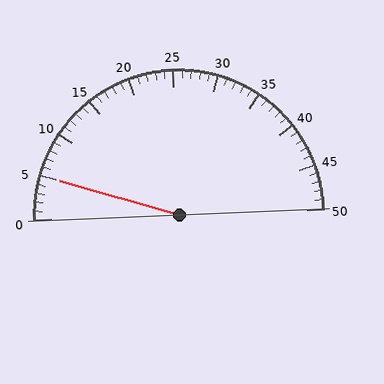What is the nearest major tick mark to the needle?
The nearest major tick mark is 5.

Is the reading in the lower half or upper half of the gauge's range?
The reading is in the lower half of the range (0 to 50).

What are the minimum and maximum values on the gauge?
The gauge ranges from 0 to 50.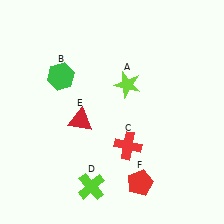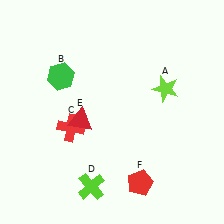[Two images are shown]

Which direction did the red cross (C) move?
The red cross (C) moved left.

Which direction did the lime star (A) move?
The lime star (A) moved right.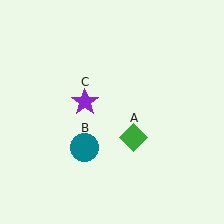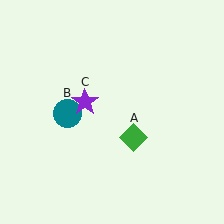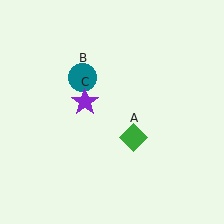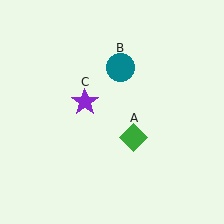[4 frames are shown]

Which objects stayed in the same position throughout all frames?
Green diamond (object A) and purple star (object C) remained stationary.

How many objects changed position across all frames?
1 object changed position: teal circle (object B).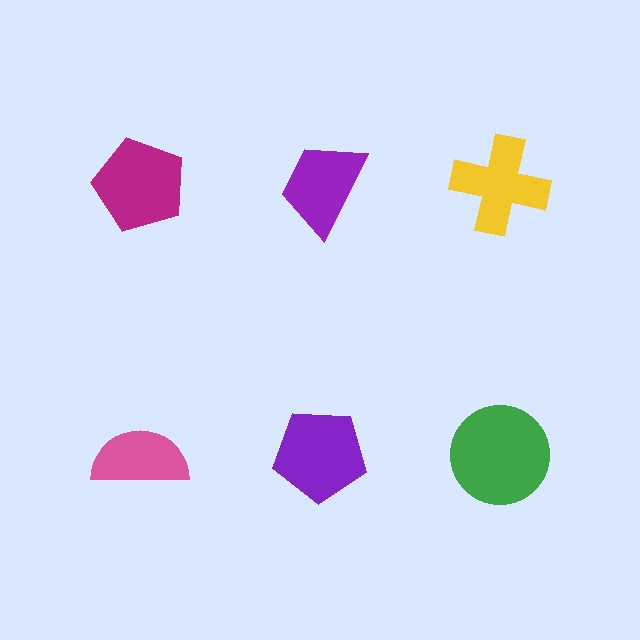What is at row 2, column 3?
A green circle.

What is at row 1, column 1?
A magenta pentagon.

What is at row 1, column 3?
A yellow cross.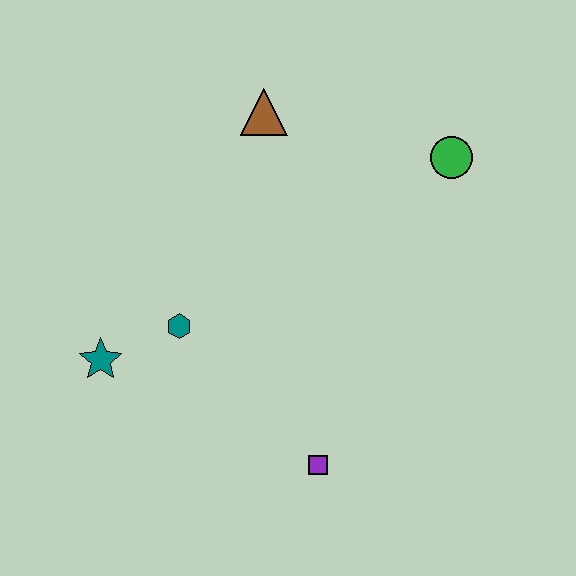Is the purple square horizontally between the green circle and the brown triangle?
Yes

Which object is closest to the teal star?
The teal hexagon is closest to the teal star.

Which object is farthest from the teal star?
The green circle is farthest from the teal star.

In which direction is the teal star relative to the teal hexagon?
The teal star is to the left of the teal hexagon.